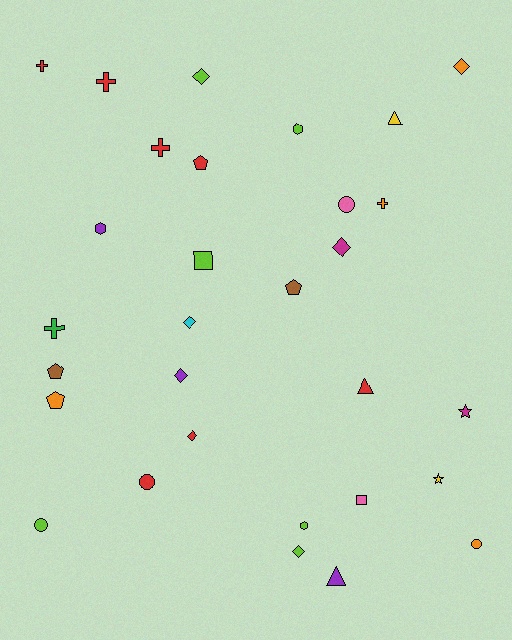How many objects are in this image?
There are 30 objects.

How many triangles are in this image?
There are 3 triangles.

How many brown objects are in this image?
There are 2 brown objects.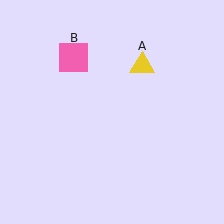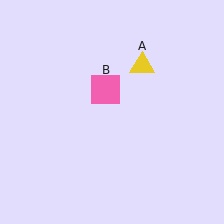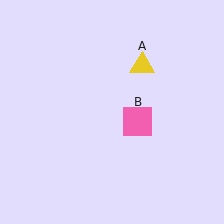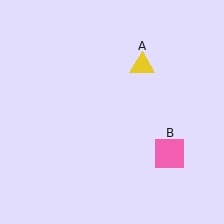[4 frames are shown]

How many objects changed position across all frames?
1 object changed position: pink square (object B).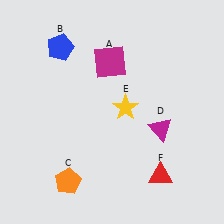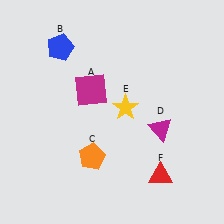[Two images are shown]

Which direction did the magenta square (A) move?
The magenta square (A) moved down.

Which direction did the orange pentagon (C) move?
The orange pentagon (C) moved up.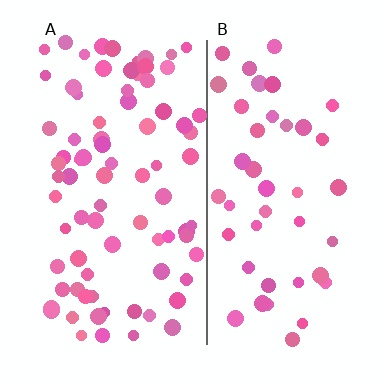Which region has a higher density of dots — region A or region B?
A (the left).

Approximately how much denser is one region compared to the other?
Approximately 1.7× — region A over region B.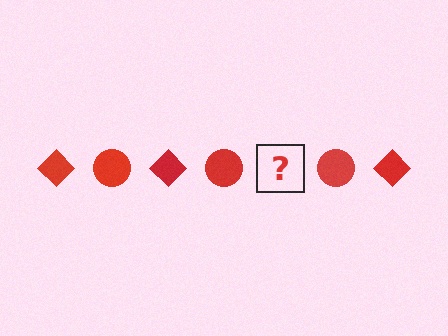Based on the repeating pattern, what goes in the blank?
The blank should be a red diamond.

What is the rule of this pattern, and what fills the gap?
The rule is that the pattern cycles through diamond, circle shapes in red. The gap should be filled with a red diamond.